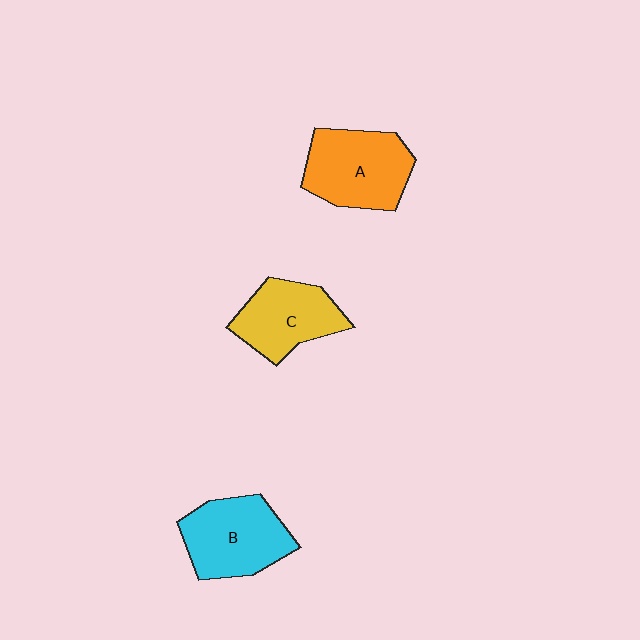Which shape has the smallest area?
Shape C (yellow).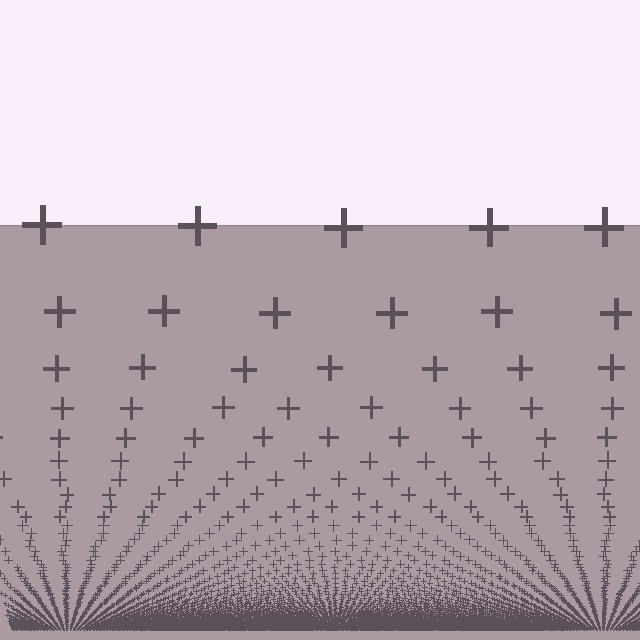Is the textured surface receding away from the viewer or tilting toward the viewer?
The surface appears to tilt toward the viewer. Texture elements get larger and sparser toward the top.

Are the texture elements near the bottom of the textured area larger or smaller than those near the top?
Smaller. The gradient is inverted — elements near the bottom are smaller and denser.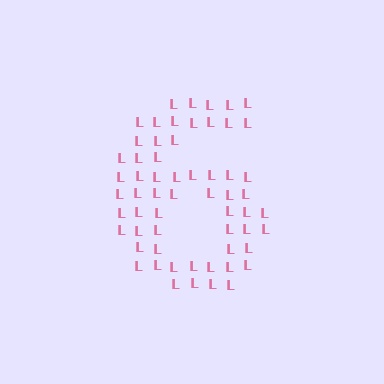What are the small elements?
The small elements are letter L's.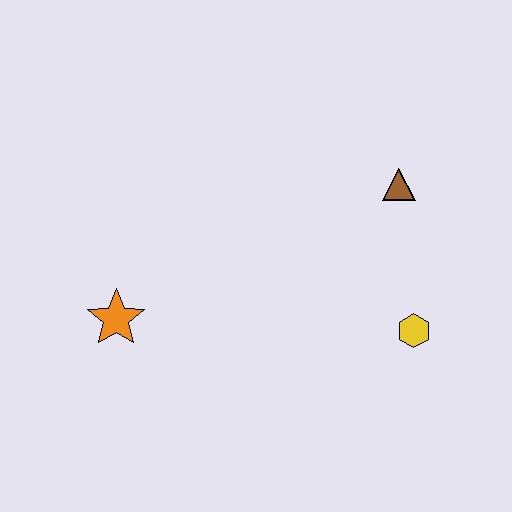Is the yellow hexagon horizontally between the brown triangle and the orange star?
No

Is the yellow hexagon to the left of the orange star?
No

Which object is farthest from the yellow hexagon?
The orange star is farthest from the yellow hexagon.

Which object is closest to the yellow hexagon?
The brown triangle is closest to the yellow hexagon.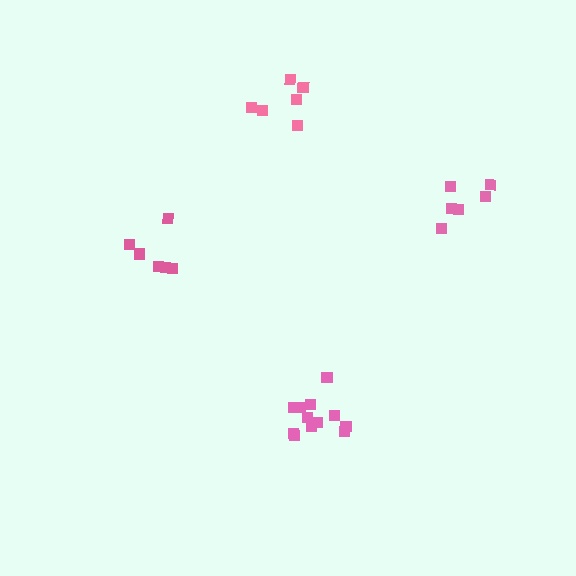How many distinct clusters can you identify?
There are 4 distinct clusters.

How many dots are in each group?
Group 1: 12 dots, Group 2: 6 dots, Group 3: 6 dots, Group 4: 6 dots (30 total).